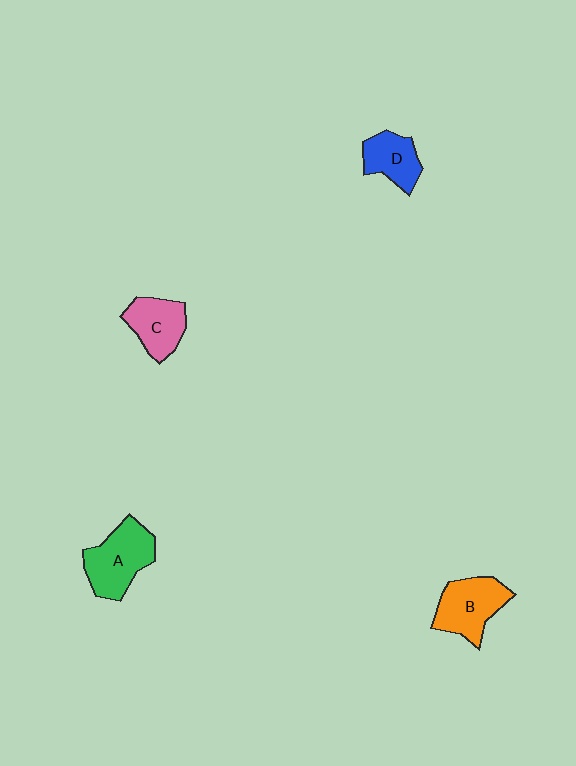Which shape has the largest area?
Shape A (green).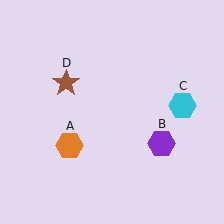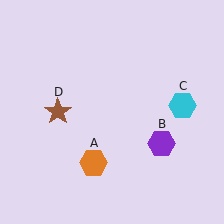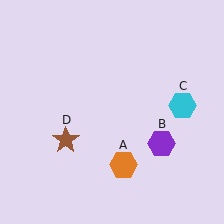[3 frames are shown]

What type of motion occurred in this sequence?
The orange hexagon (object A), brown star (object D) rotated counterclockwise around the center of the scene.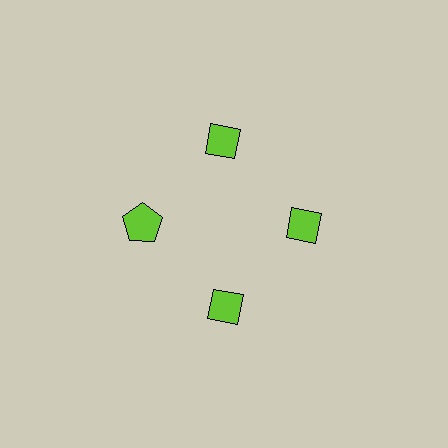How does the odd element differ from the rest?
It has a different shape: pentagon instead of diamond.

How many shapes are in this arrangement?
There are 4 shapes arranged in a ring pattern.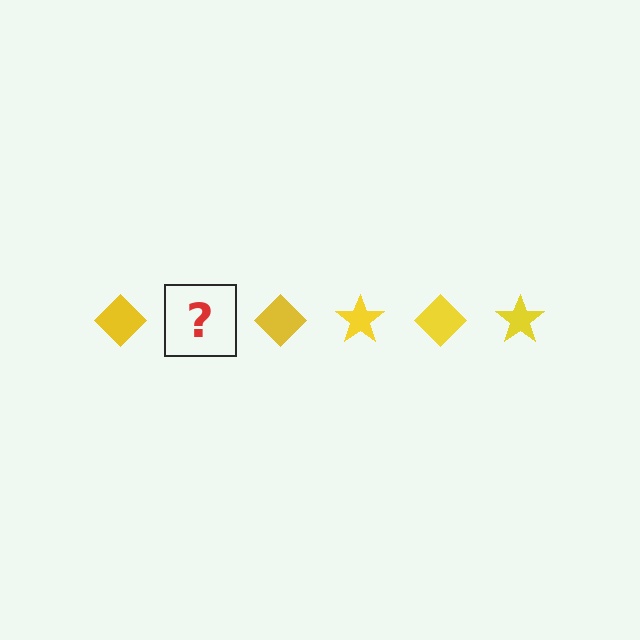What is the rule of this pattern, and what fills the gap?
The rule is that the pattern cycles through diamond, star shapes in yellow. The gap should be filled with a yellow star.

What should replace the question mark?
The question mark should be replaced with a yellow star.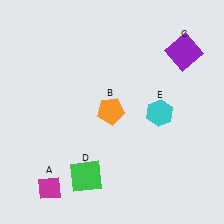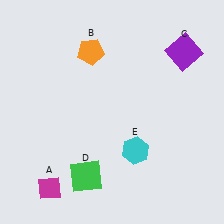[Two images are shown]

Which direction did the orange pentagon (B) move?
The orange pentagon (B) moved up.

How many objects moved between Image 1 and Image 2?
2 objects moved between the two images.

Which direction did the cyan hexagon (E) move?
The cyan hexagon (E) moved down.